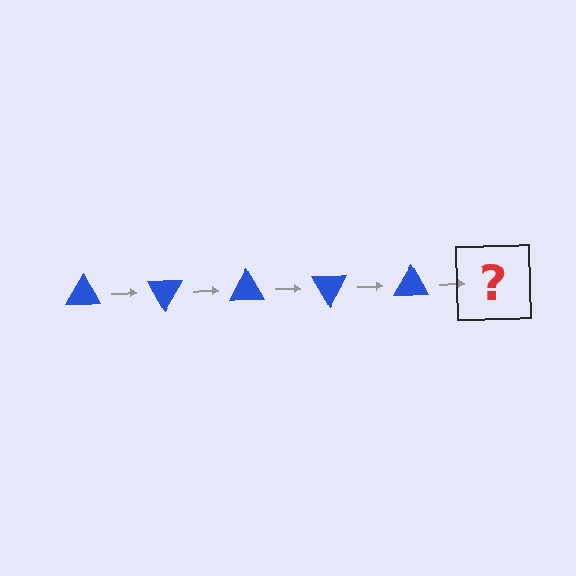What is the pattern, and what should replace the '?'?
The pattern is that the triangle rotates 60 degrees each step. The '?' should be a blue triangle rotated 300 degrees.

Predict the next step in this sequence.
The next step is a blue triangle rotated 300 degrees.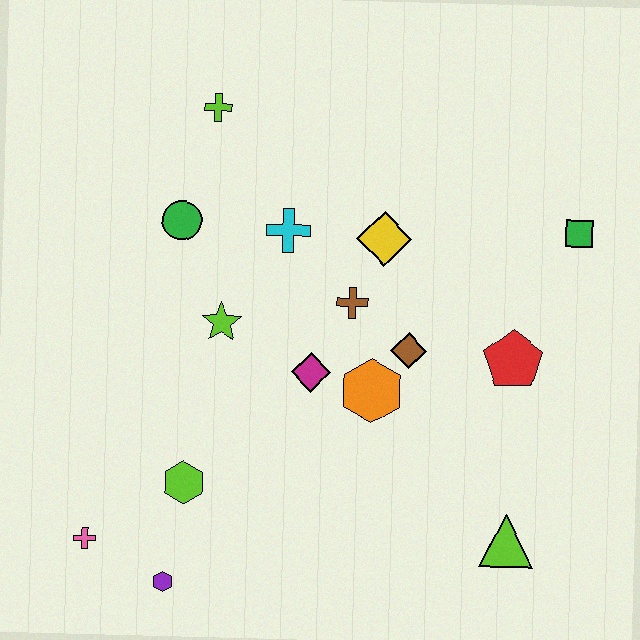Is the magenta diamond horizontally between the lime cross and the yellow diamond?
Yes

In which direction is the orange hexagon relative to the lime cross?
The orange hexagon is below the lime cross.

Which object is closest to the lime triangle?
The red pentagon is closest to the lime triangle.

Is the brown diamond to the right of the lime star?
Yes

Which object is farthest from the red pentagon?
The pink cross is farthest from the red pentagon.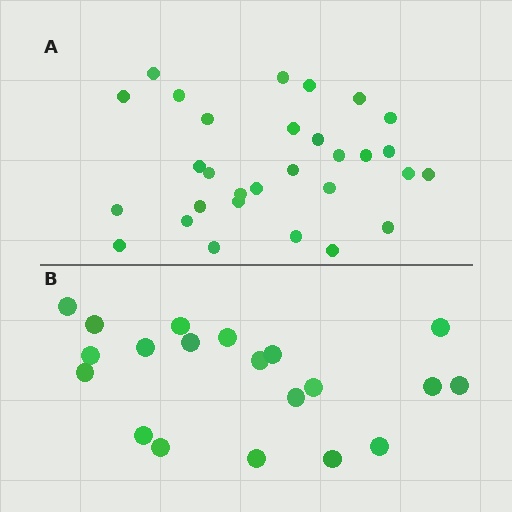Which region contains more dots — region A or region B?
Region A (the top region) has more dots.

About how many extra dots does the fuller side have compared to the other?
Region A has roughly 10 or so more dots than region B.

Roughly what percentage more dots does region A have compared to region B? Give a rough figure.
About 50% more.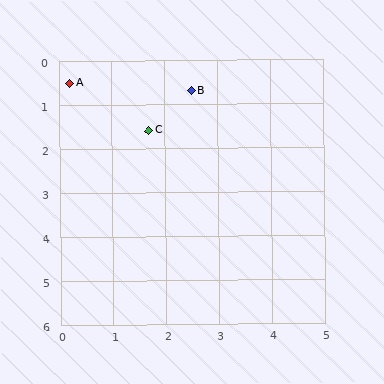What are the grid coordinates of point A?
Point A is at approximately (0.2, 0.5).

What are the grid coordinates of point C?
Point C is at approximately (1.7, 1.6).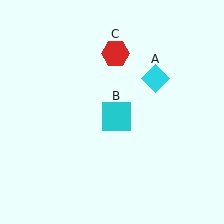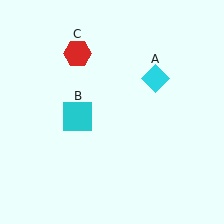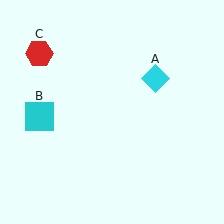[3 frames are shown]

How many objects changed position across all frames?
2 objects changed position: cyan square (object B), red hexagon (object C).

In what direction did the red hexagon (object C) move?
The red hexagon (object C) moved left.